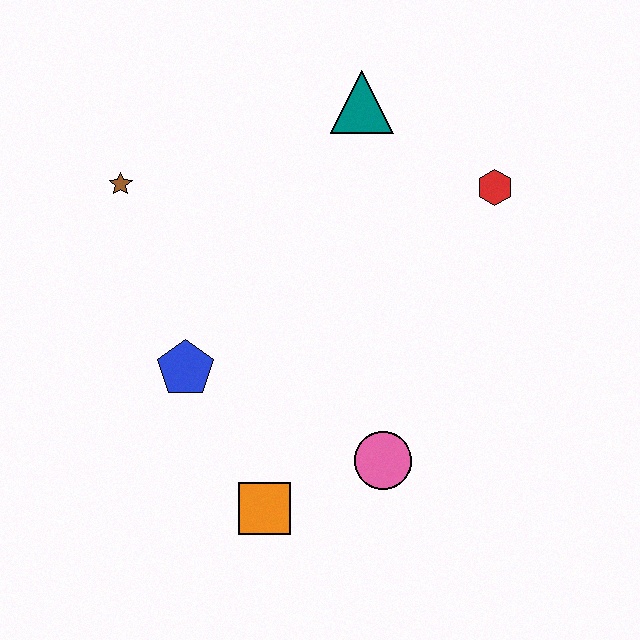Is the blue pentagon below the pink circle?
No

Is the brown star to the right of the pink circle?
No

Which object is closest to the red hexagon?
The teal triangle is closest to the red hexagon.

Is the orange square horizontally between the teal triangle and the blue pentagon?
Yes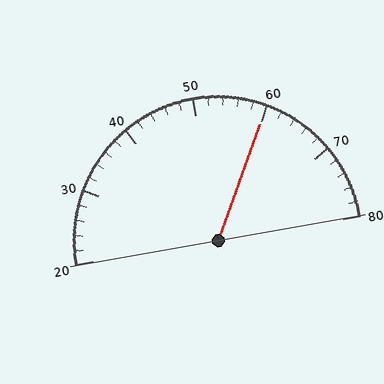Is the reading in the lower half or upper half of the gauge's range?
The reading is in the upper half of the range (20 to 80).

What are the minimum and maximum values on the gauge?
The gauge ranges from 20 to 80.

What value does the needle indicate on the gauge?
The needle indicates approximately 60.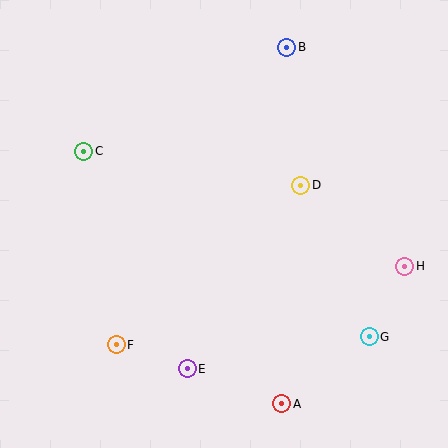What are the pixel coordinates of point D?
Point D is at (301, 185).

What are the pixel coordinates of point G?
Point G is at (369, 337).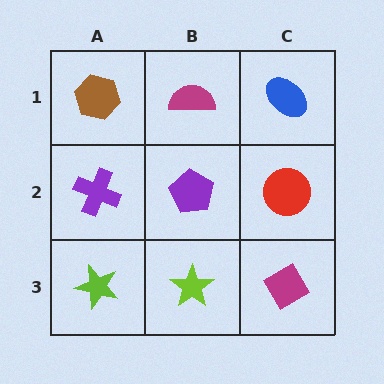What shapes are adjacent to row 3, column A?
A purple cross (row 2, column A), a lime star (row 3, column B).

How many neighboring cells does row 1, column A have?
2.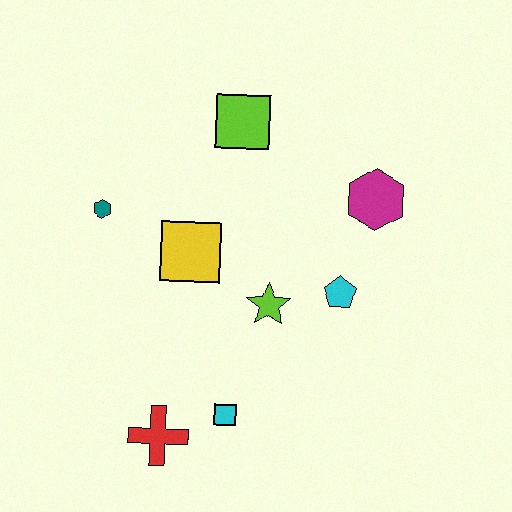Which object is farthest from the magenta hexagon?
The red cross is farthest from the magenta hexagon.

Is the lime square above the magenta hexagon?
Yes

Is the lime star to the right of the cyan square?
Yes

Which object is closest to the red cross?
The cyan square is closest to the red cross.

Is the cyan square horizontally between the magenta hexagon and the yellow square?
Yes